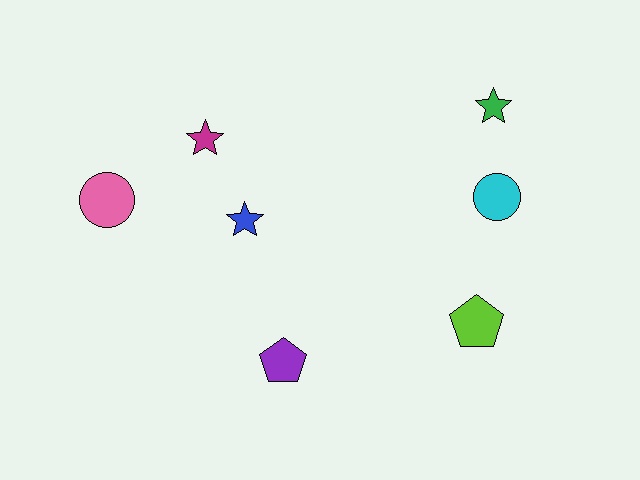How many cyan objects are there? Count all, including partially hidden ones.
There is 1 cyan object.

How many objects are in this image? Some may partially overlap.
There are 7 objects.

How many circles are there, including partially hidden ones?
There are 2 circles.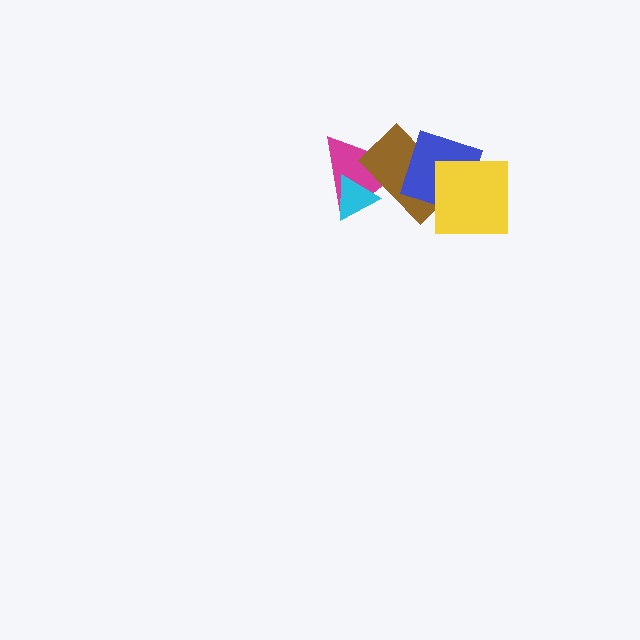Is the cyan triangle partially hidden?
Yes, it is partially covered by another shape.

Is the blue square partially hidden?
Yes, it is partially covered by another shape.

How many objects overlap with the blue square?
2 objects overlap with the blue square.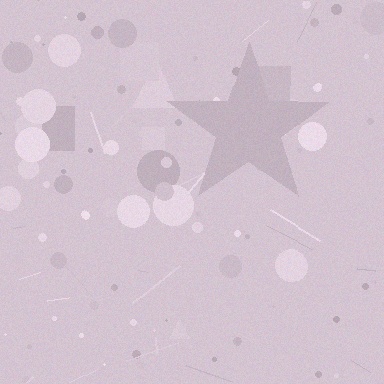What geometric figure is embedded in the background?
A star is embedded in the background.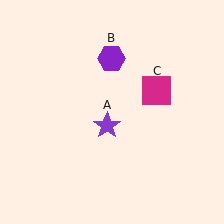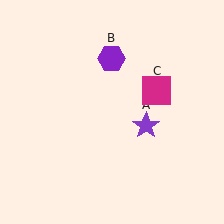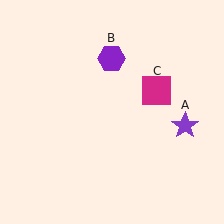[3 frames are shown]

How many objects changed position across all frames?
1 object changed position: purple star (object A).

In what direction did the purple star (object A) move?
The purple star (object A) moved right.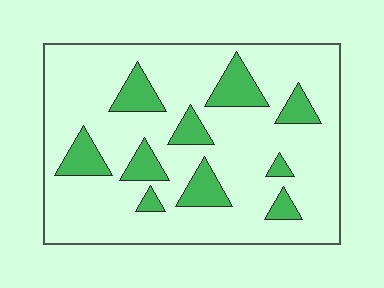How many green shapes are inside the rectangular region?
10.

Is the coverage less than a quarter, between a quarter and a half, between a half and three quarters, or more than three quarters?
Less than a quarter.